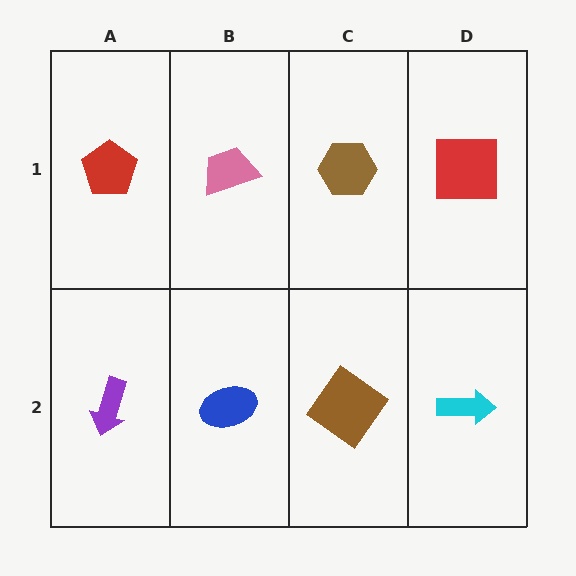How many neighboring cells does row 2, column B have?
3.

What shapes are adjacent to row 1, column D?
A cyan arrow (row 2, column D), a brown hexagon (row 1, column C).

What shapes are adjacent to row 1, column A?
A purple arrow (row 2, column A), a pink trapezoid (row 1, column B).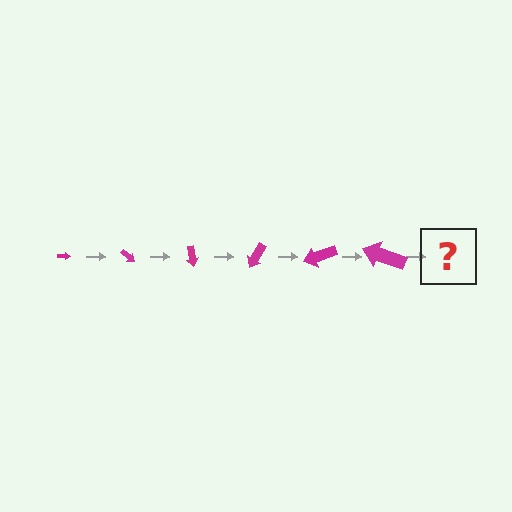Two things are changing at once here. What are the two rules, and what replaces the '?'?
The two rules are that the arrow grows larger each step and it rotates 40 degrees each step. The '?' should be an arrow, larger than the previous one and rotated 240 degrees from the start.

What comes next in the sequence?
The next element should be an arrow, larger than the previous one and rotated 240 degrees from the start.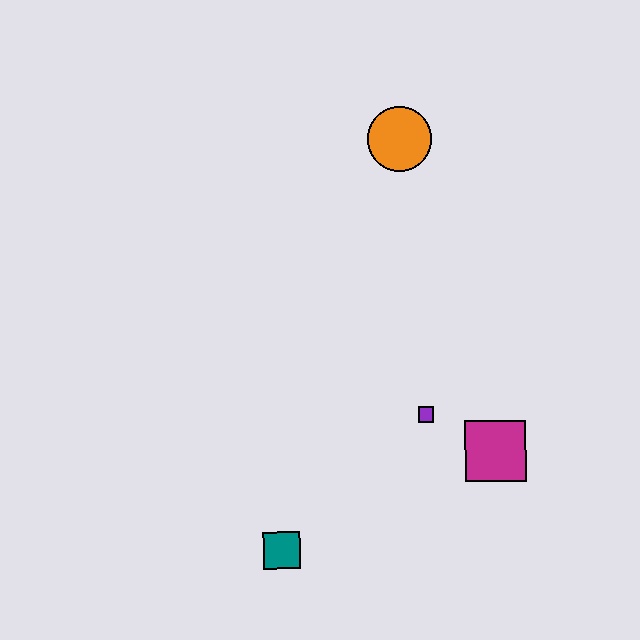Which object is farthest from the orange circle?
The teal square is farthest from the orange circle.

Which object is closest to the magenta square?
The purple square is closest to the magenta square.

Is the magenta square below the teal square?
No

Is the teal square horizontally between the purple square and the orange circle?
No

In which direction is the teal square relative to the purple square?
The teal square is to the left of the purple square.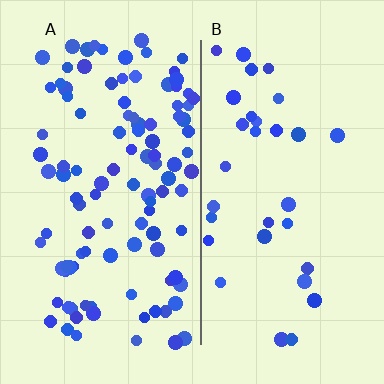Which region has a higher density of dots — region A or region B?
A (the left).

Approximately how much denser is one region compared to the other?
Approximately 3.4× — region A over region B.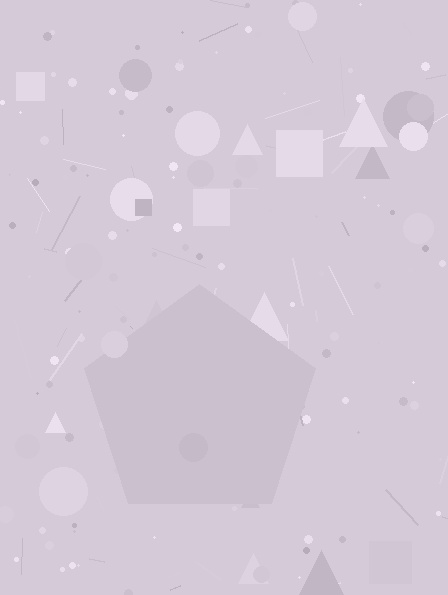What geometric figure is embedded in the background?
A pentagon is embedded in the background.